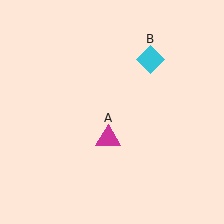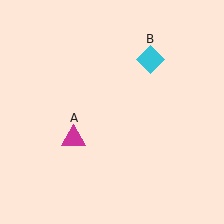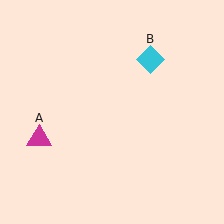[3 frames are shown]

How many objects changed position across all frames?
1 object changed position: magenta triangle (object A).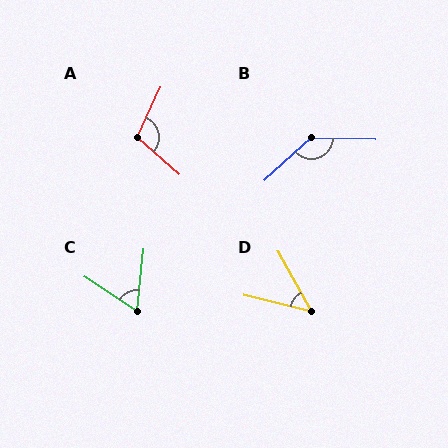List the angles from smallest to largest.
D (47°), C (63°), A (107°), B (136°).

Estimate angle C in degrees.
Approximately 63 degrees.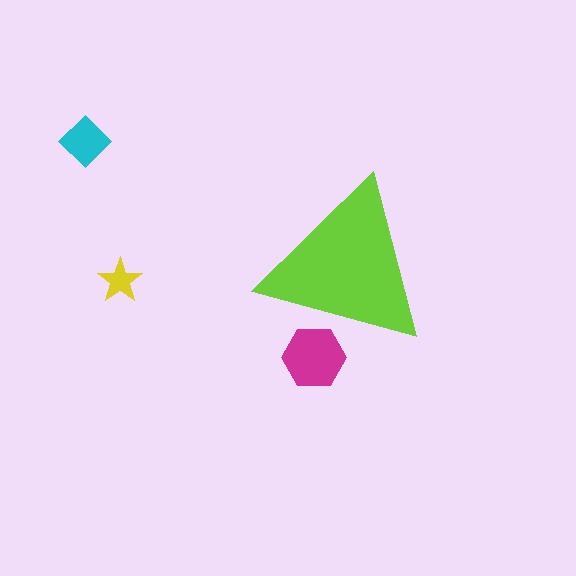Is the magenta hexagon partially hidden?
Yes, the magenta hexagon is partially hidden behind the lime triangle.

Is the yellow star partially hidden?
No, the yellow star is fully visible.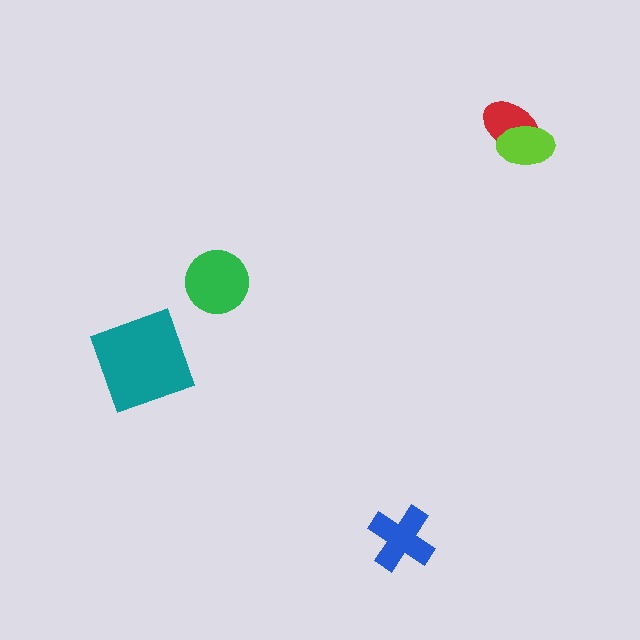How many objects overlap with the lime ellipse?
1 object overlaps with the lime ellipse.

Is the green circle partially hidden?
No, no other shape covers it.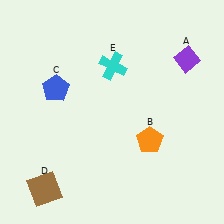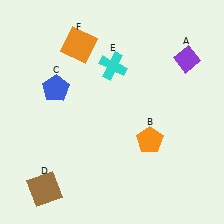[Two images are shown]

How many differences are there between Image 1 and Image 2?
There is 1 difference between the two images.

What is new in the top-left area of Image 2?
An orange square (F) was added in the top-left area of Image 2.